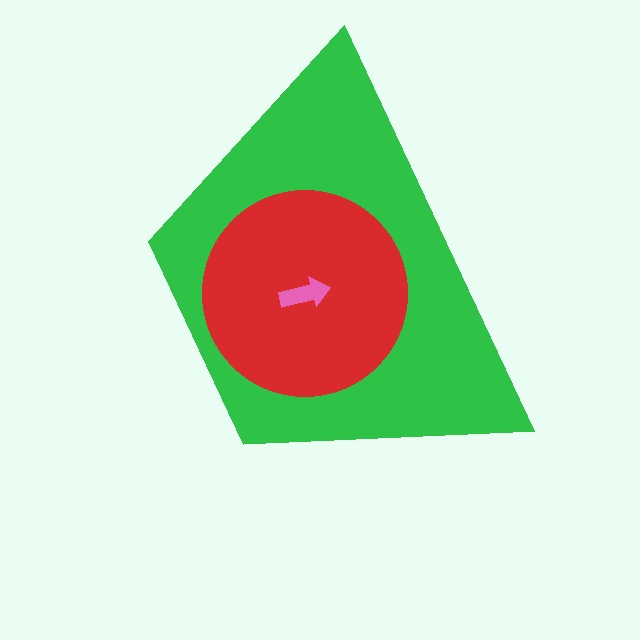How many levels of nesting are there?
3.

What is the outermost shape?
The green trapezoid.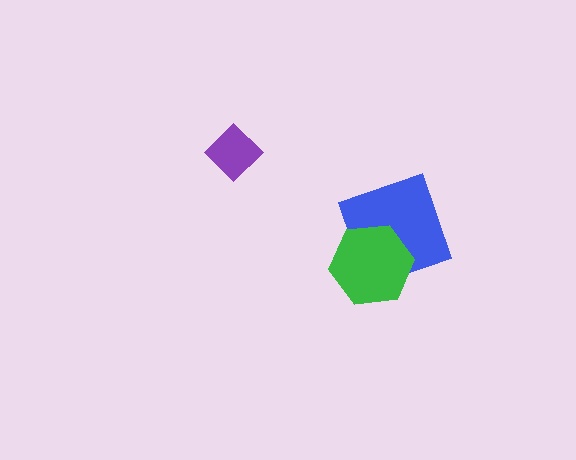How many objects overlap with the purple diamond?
0 objects overlap with the purple diamond.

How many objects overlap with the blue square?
1 object overlaps with the blue square.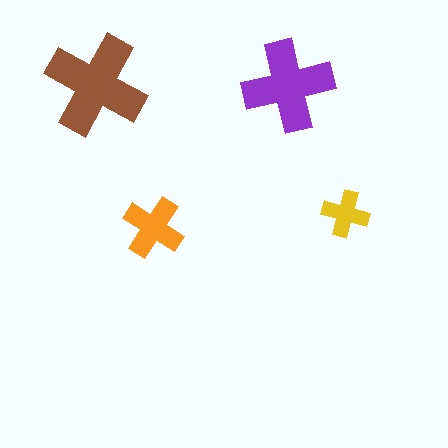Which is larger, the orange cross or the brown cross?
The brown one.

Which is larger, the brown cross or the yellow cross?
The brown one.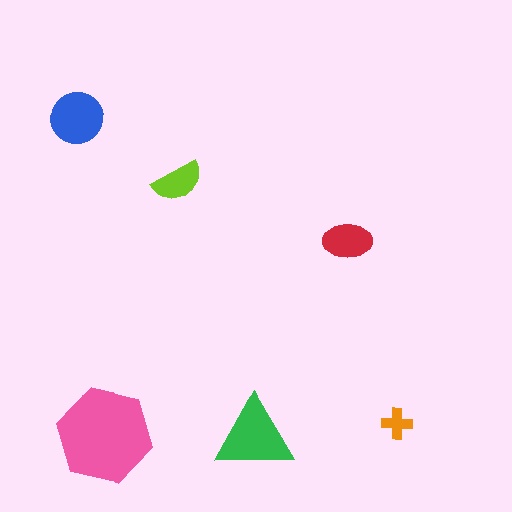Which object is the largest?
The pink hexagon.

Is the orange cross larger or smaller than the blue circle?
Smaller.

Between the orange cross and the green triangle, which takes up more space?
The green triangle.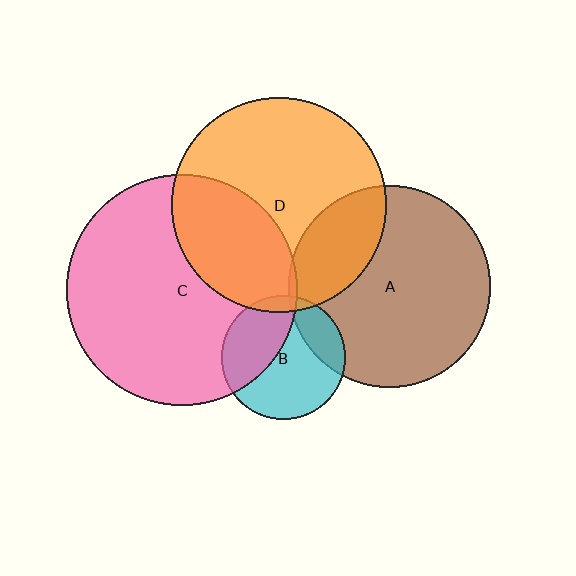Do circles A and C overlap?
Yes.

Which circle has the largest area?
Circle C (pink).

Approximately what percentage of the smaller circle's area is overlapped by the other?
Approximately 5%.